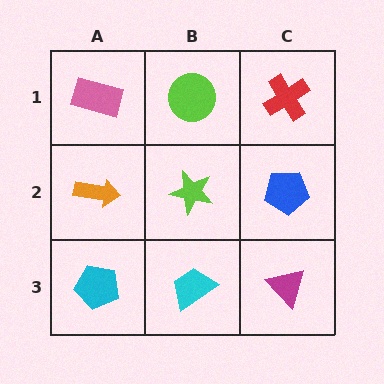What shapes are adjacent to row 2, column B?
A lime circle (row 1, column B), a cyan trapezoid (row 3, column B), an orange arrow (row 2, column A), a blue pentagon (row 2, column C).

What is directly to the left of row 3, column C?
A cyan trapezoid.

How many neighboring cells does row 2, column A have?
3.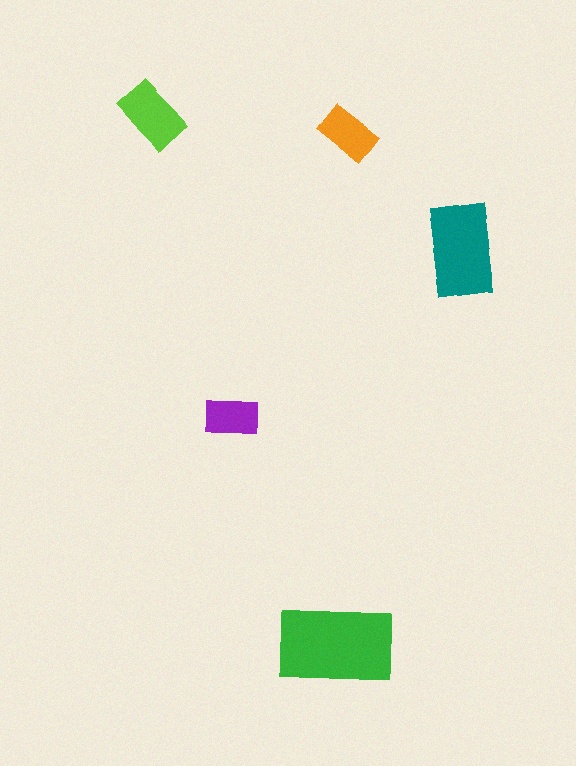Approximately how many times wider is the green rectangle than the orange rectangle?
About 2 times wider.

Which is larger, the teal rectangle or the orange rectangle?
The teal one.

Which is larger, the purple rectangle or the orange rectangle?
The orange one.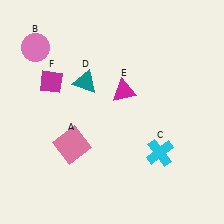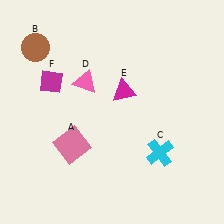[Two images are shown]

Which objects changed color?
B changed from pink to brown. D changed from teal to pink.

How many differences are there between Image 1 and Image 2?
There are 2 differences between the two images.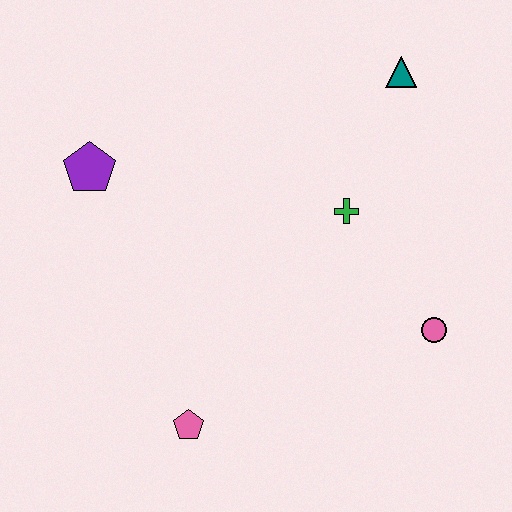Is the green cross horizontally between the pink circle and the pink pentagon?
Yes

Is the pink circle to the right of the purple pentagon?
Yes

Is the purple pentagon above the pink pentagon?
Yes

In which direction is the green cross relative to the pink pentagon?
The green cross is above the pink pentagon.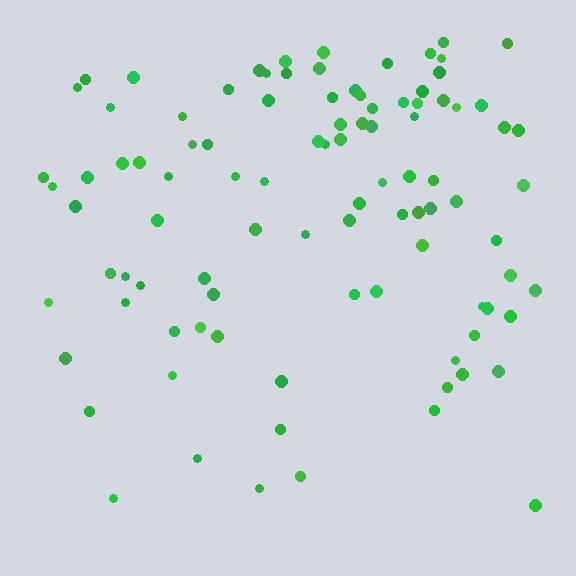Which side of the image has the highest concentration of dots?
The top.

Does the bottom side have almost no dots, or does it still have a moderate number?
Still a moderate number, just noticeably fewer than the top.